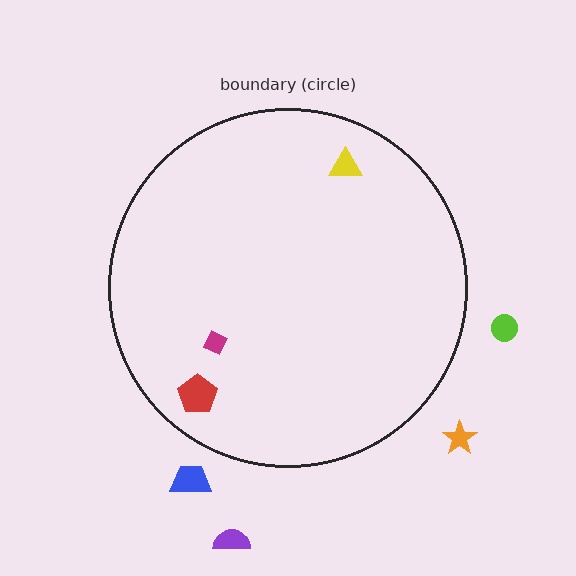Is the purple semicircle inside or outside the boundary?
Outside.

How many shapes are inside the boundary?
3 inside, 4 outside.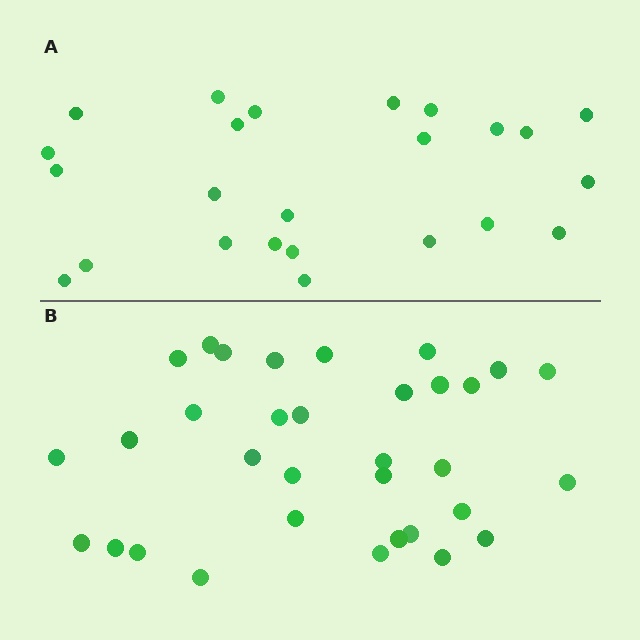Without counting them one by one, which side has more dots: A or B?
Region B (the bottom region) has more dots.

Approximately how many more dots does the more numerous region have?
Region B has roughly 8 or so more dots than region A.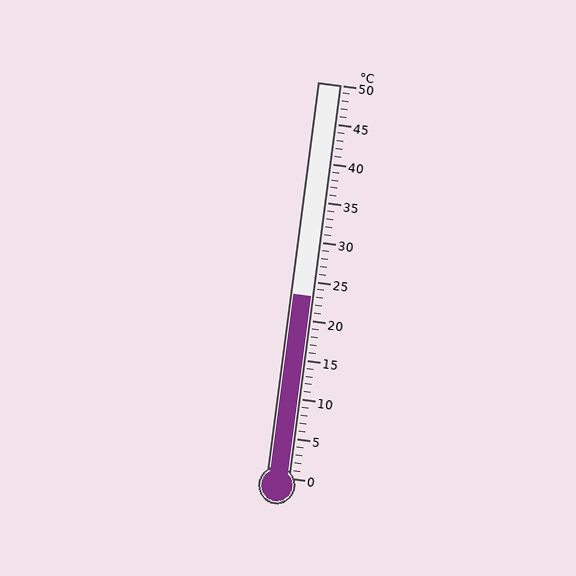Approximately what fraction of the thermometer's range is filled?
The thermometer is filled to approximately 45% of its range.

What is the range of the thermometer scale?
The thermometer scale ranges from 0°C to 50°C.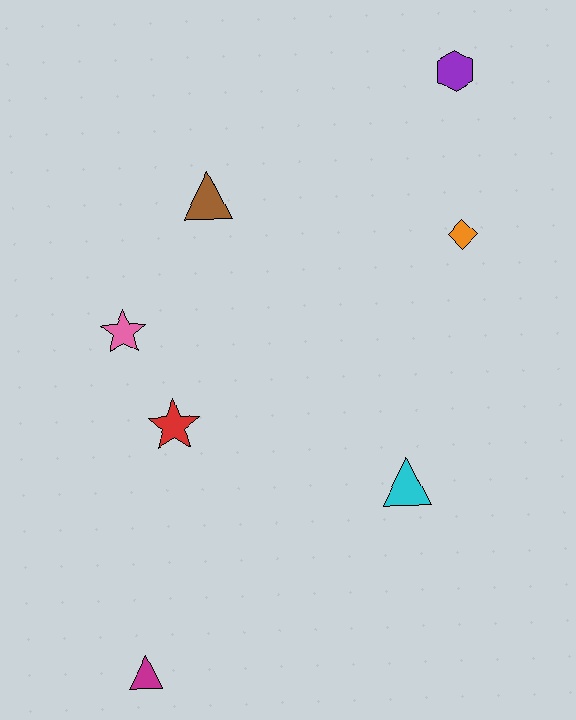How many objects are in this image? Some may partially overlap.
There are 7 objects.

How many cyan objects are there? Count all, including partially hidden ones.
There is 1 cyan object.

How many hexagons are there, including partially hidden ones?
There is 1 hexagon.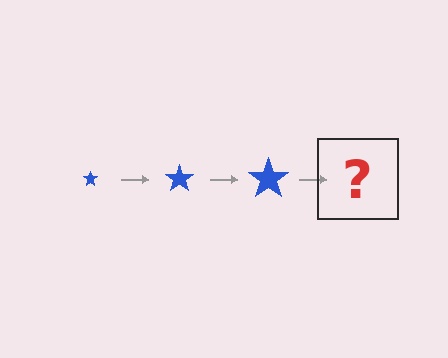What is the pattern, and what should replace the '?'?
The pattern is that the star gets progressively larger each step. The '?' should be a blue star, larger than the previous one.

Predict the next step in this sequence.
The next step is a blue star, larger than the previous one.